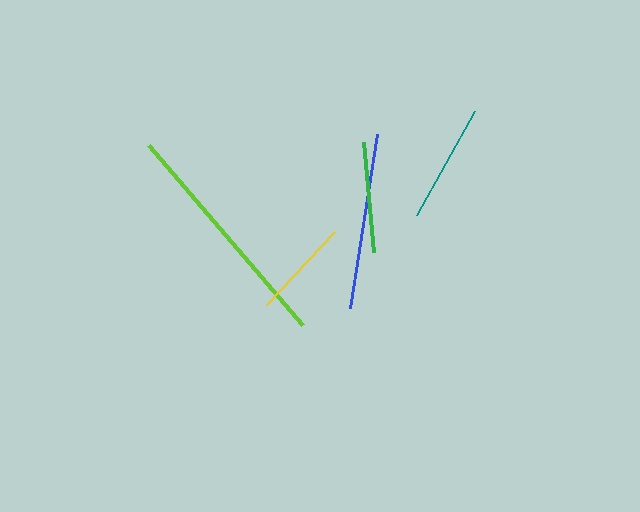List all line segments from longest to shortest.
From longest to shortest: lime, blue, teal, green, yellow.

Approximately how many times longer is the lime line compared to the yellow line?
The lime line is approximately 2.4 times the length of the yellow line.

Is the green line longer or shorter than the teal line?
The teal line is longer than the green line.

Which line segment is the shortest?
The yellow line is the shortest at approximately 100 pixels.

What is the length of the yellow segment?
The yellow segment is approximately 100 pixels long.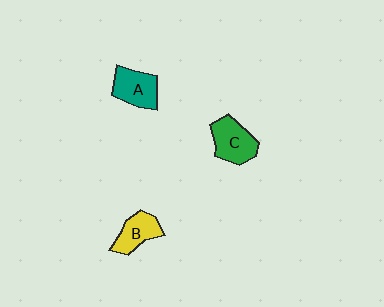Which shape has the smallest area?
Shape B (yellow).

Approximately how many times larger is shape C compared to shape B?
Approximately 1.3 times.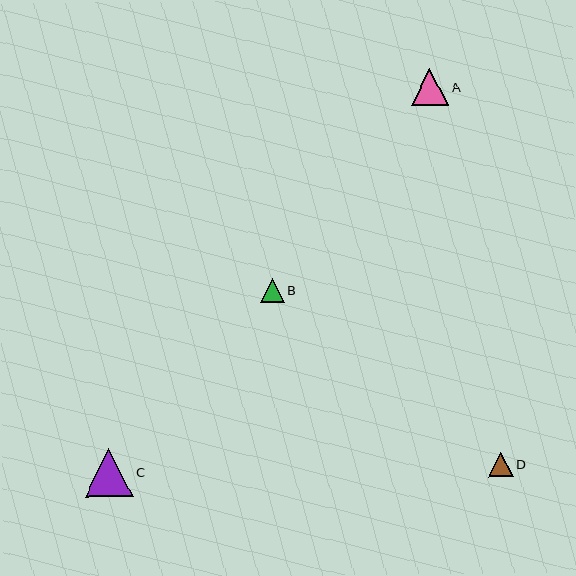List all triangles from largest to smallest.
From largest to smallest: C, A, B, D.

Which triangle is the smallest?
Triangle D is the smallest with a size of approximately 24 pixels.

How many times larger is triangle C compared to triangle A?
Triangle C is approximately 1.3 times the size of triangle A.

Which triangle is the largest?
Triangle C is the largest with a size of approximately 48 pixels.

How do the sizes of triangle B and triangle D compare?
Triangle B and triangle D are approximately the same size.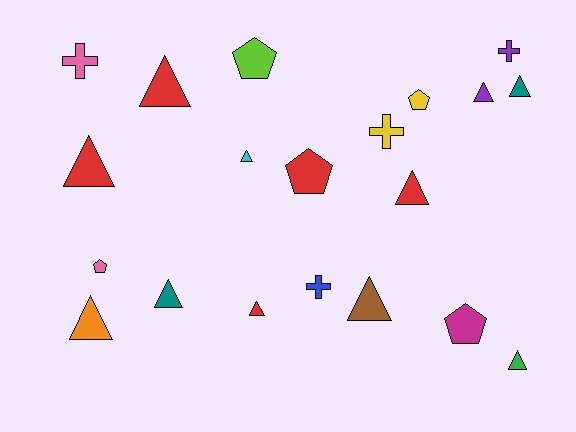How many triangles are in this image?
There are 11 triangles.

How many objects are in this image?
There are 20 objects.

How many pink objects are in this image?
There are 2 pink objects.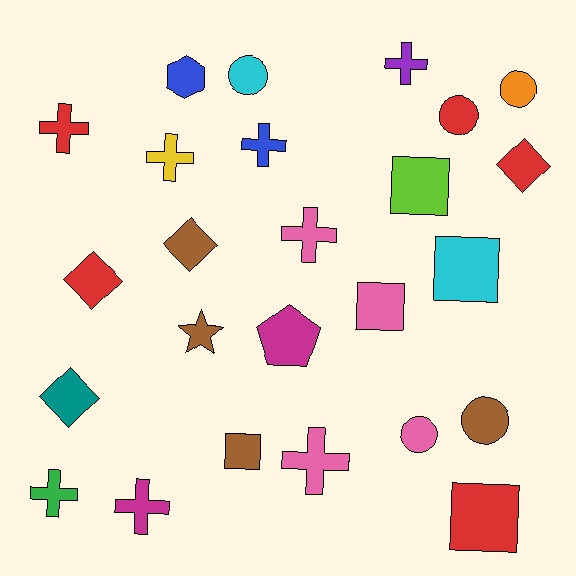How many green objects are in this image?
There is 1 green object.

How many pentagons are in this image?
There is 1 pentagon.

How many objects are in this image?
There are 25 objects.